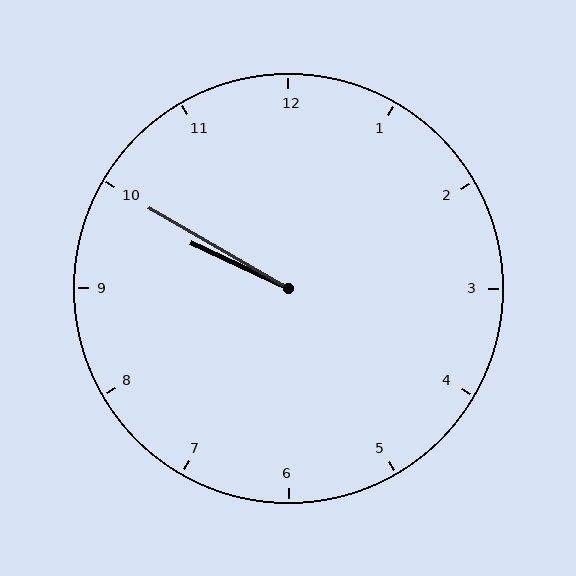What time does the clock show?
9:50.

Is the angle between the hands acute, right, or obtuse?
It is acute.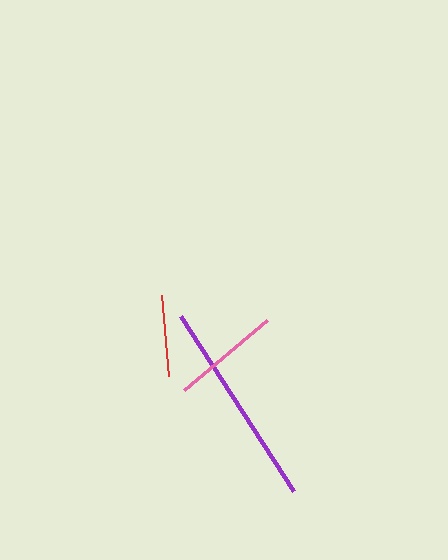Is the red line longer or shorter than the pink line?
The pink line is longer than the red line.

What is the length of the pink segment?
The pink segment is approximately 109 pixels long.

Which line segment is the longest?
The purple line is the longest at approximately 209 pixels.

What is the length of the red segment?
The red segment is approximately 82 pixels long.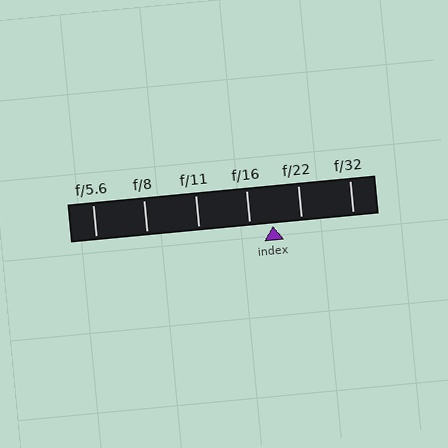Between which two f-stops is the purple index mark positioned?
The index mark is between f/16 and f/22.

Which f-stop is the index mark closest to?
The index mark is closest to f/16.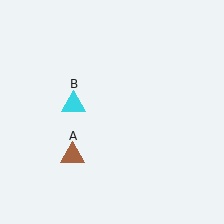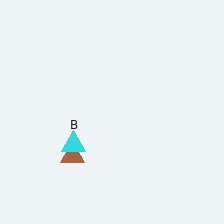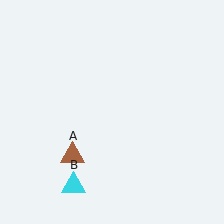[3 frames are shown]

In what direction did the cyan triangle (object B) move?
The cyan triangle (object B) moved down.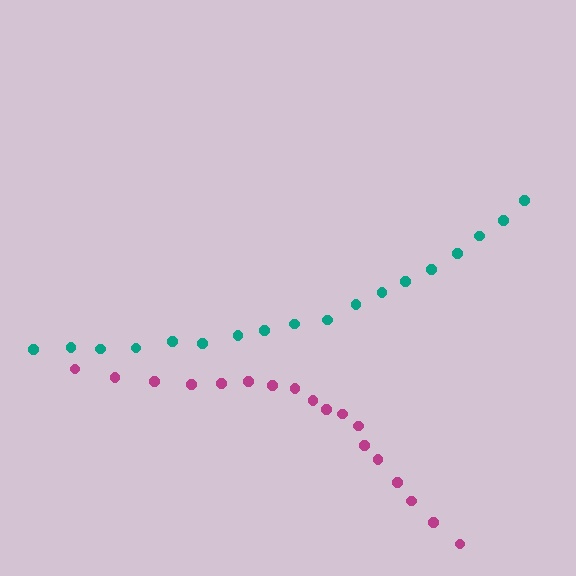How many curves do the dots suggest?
There are 2 distinct paths.